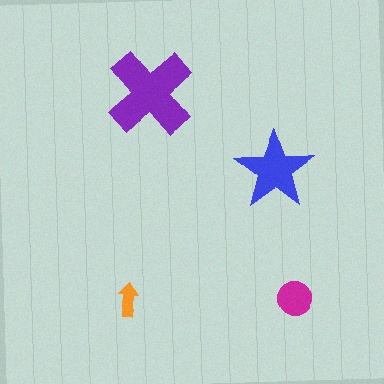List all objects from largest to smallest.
The purple cross, the blue star, the magenta circle, the orange arrow.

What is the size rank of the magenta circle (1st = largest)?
3rd.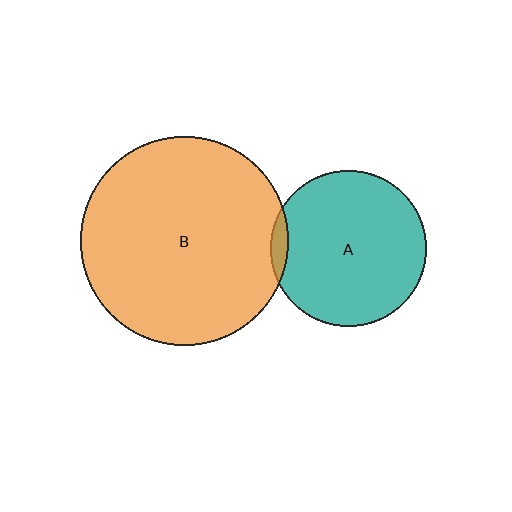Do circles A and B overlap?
Yes.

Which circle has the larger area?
Circle B (orange).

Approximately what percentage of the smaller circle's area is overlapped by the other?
Approximately 5%.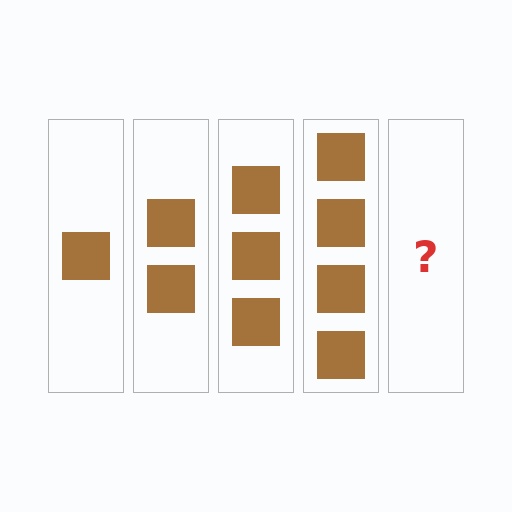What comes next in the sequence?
The next element should be 5 squares.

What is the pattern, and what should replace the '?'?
The pattern is that each step adds one more square. The '?' should be 5 squares.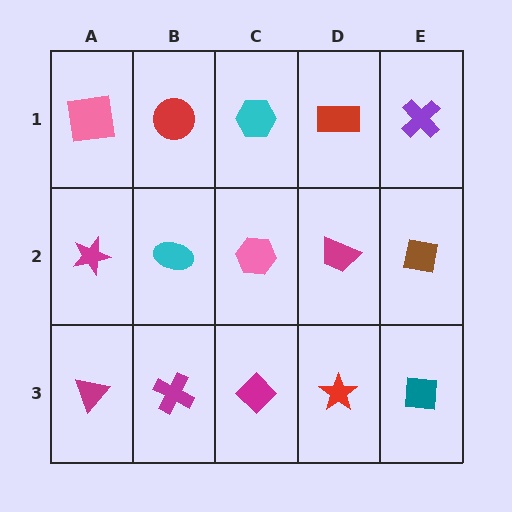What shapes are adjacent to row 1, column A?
A magenta star (row 2, column A), a red circle (row 1, column B).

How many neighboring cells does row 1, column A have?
2.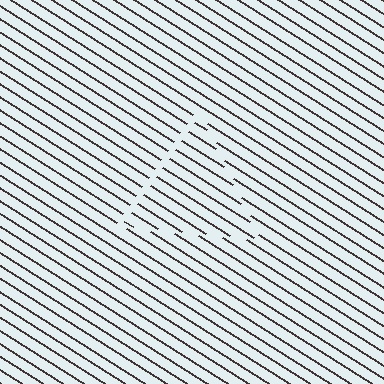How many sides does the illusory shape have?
3 sides — the line-ends trace a triangle.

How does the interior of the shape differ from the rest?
The interior of the shape contains the same grating, shifted by half a period — the contour is defined by the phase discontinuity where line-ends from the inner and outer gratings abut.